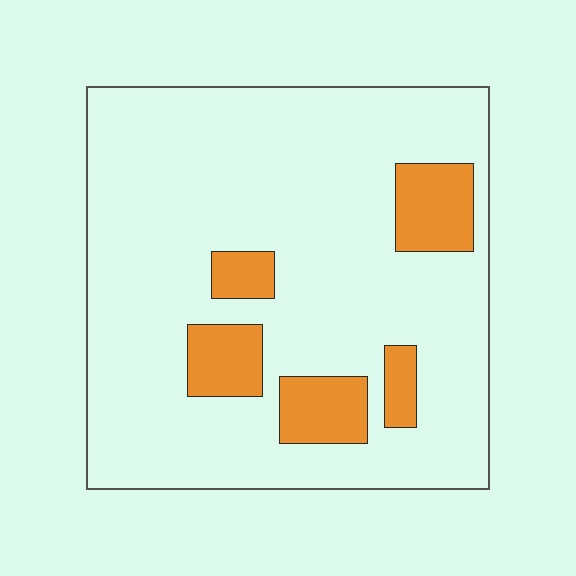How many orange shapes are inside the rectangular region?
5.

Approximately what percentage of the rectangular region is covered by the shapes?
Approximately 15%.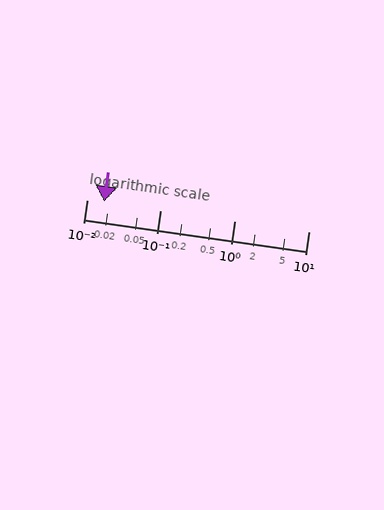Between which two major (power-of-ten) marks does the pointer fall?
The pointer is between 0.01 and 0.1.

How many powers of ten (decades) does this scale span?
The scale spans 3 decades, from 0.01 to 10.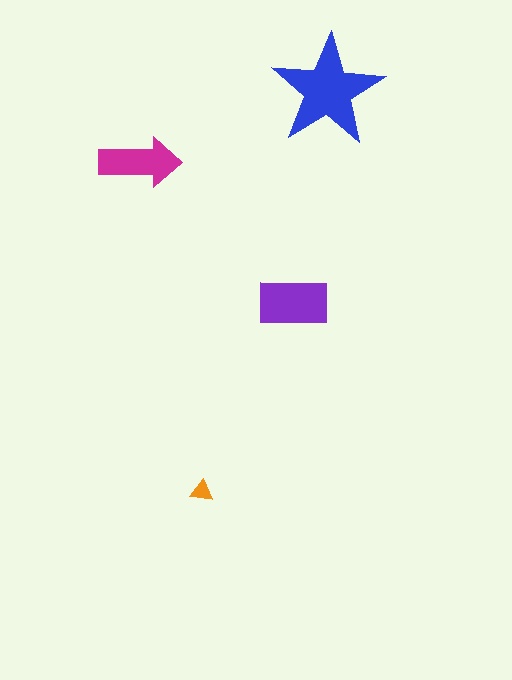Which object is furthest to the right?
The blue star is rightmost.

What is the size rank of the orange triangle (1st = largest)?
4th.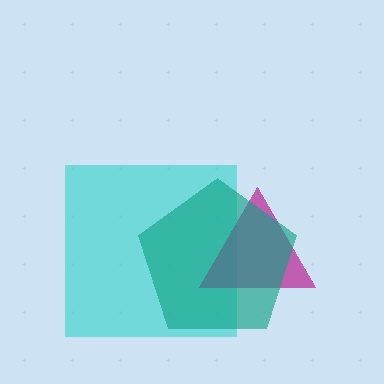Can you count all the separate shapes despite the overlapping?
Yes, there are 3 separate shapes.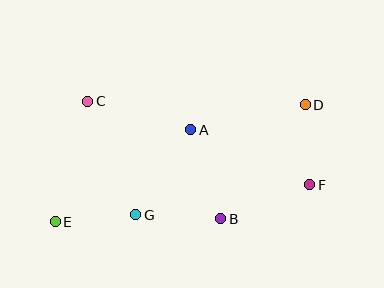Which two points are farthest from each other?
Points D and E are farthest from each other.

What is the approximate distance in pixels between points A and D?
The distance between A and D is approximately 117 pixels.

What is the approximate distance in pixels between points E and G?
The distance between E and G is approximately 81 pixels.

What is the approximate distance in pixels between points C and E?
The distance between C and E is approximately 125 pixels.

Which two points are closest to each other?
Points D and F are closest to each other.